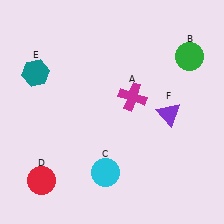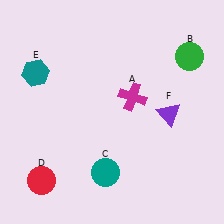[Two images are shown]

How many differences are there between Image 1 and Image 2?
There is 1 difference between the two images.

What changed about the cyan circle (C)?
In Image 1, C is cyan. In Image 2, it changed to teal.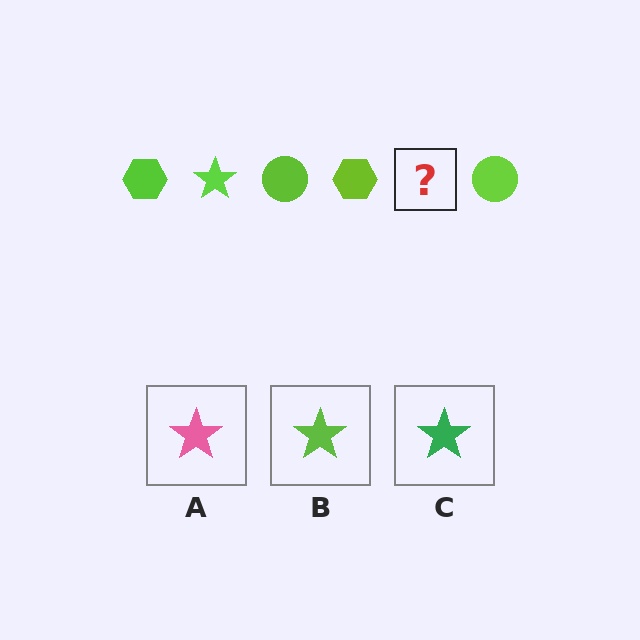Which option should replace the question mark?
Option B.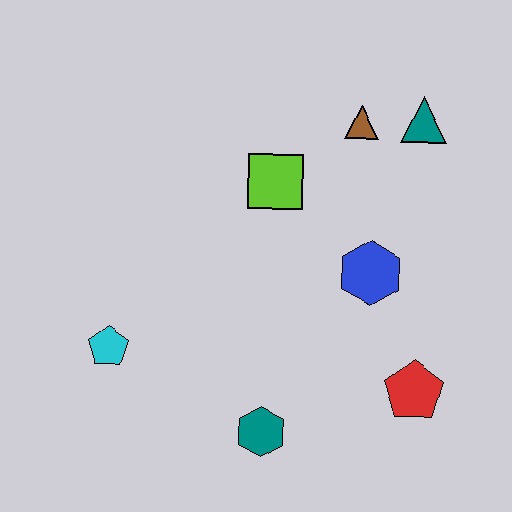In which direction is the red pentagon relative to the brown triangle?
The red pentagon is below the brown triangle.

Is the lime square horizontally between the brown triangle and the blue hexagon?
No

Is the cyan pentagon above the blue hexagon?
No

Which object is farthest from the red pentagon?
The cyan pentagon is farthest from the red pentagon.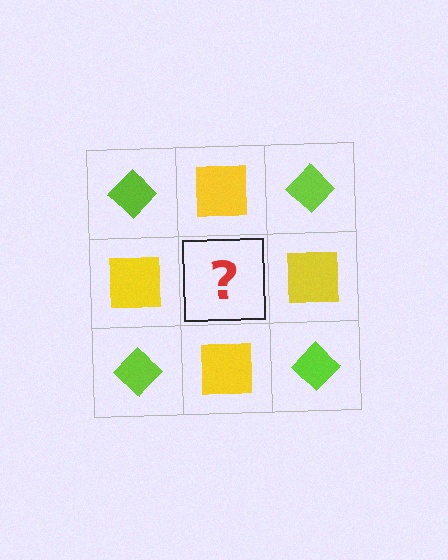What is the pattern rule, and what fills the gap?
The rule is that it alternates lime diamond and yellow square in a checkerboard pattern. The gap should be filled with a lime diamond.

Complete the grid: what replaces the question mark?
The question mark should be replaced with a lime diamond.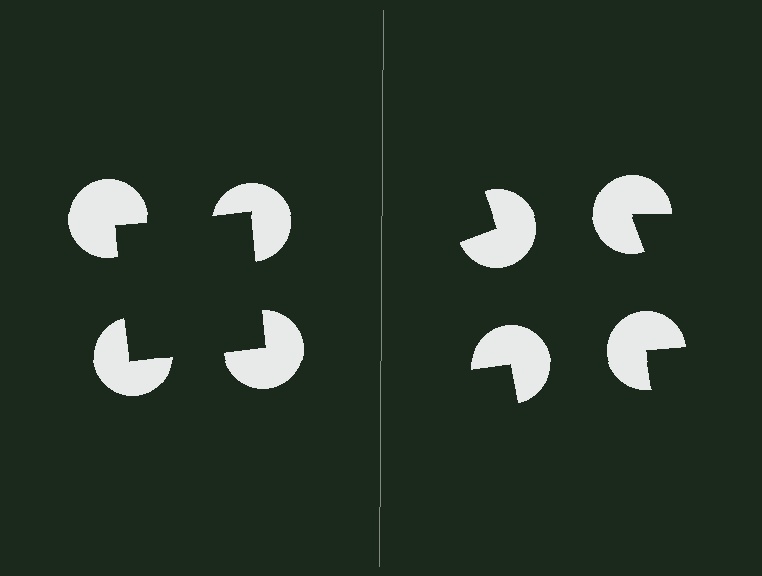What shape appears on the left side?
An illusory square.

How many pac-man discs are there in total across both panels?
8 — 4 on each side.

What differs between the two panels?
The pac-man discs are positioned identically on both sides; only the wedge orientations differ. On the left they align to a square; on the right they are misaligned.